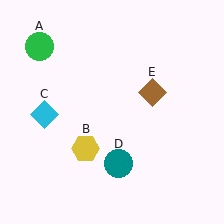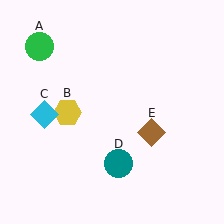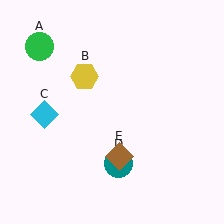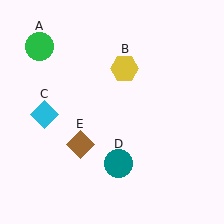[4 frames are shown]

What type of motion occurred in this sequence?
The yellow hexagon (object B), brown diamond (object E) rotated clockwise around the center of the scene.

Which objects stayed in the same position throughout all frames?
Green circle (object A) and cyan diamond (object C) and teal circle (object D) remained stationary.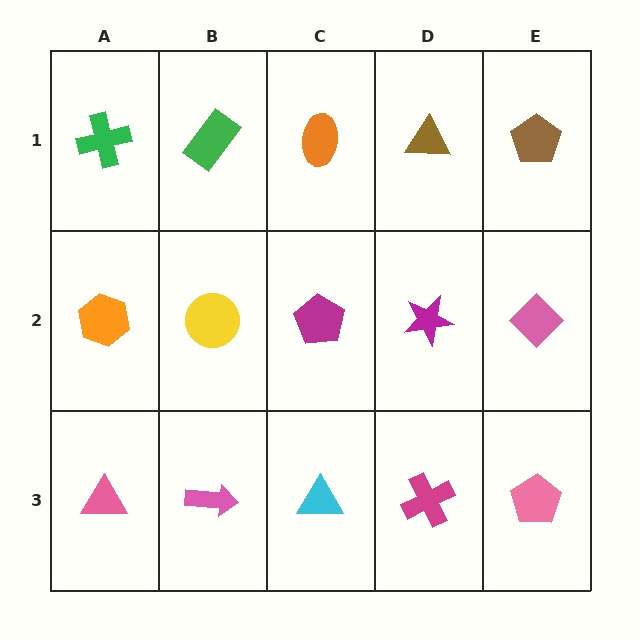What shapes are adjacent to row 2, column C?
An orange ellipse (row 1, column C), a cyan triangle (row 3, column C), a yellow circle (row 2, column B), a magenta star (row 2, column D).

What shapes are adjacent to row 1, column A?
An orange hexagon (row 2, column A), a green rectangle (row 1, column B).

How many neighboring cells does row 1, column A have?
2.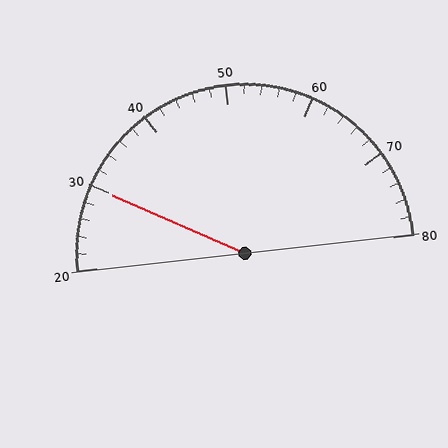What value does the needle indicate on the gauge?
The needle indicates approximately 30.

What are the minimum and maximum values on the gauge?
The gauge ranges from 20 to 80.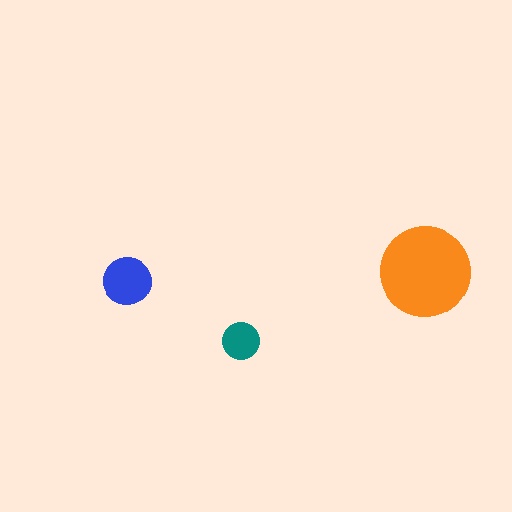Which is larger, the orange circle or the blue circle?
The orange one.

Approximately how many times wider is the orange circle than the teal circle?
About 2.5 times wider.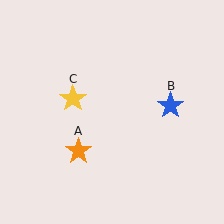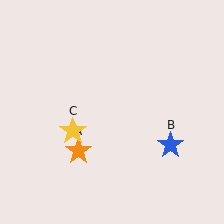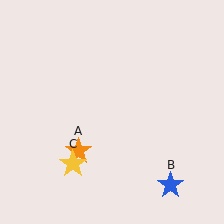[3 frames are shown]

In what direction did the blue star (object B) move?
The blue star (object B) moved down.